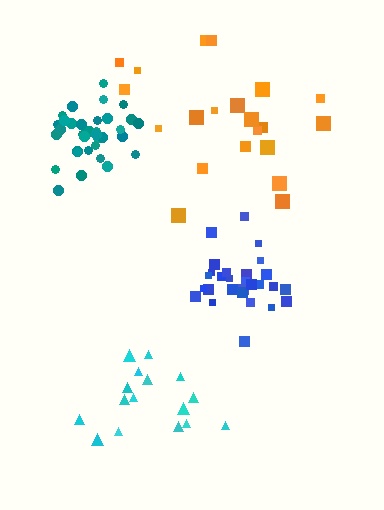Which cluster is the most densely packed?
Teal.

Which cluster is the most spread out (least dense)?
Orange.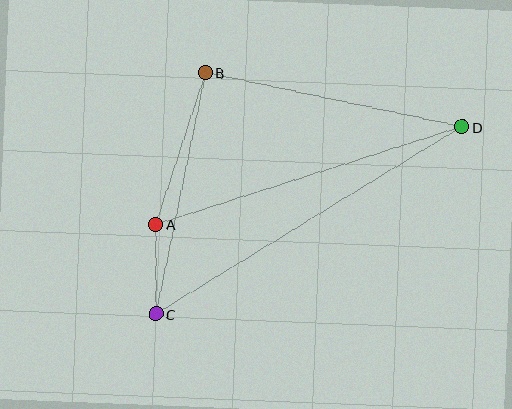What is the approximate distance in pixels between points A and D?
The distance between A and D is approximately 321 pixels.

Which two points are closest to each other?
Points A and C are closest to each other.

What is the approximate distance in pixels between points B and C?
The distance between B and C is approximately 246 pixels.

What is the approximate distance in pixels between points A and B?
The distance between A and B is approximately 159 pixels.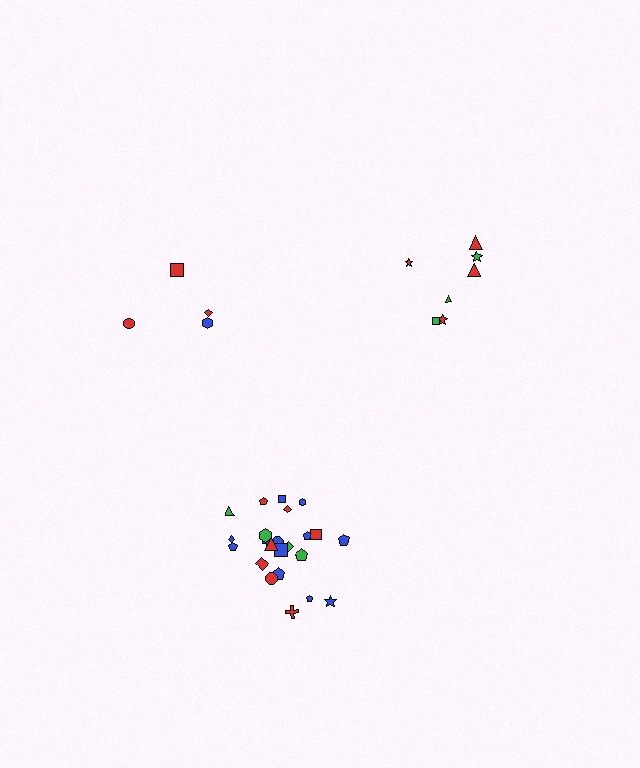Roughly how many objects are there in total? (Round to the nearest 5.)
Roughly 35 objects in total.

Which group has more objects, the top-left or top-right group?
The top-right group.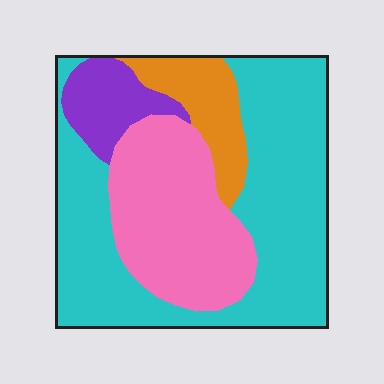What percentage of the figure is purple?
Purple takes up less than a sixth of the figure.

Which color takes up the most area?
Cyan, at roughly 50%.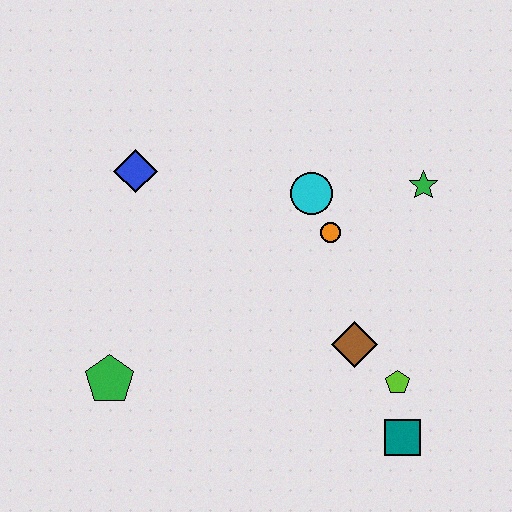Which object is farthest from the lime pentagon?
The blue diamond is farthest from the lime pentagon.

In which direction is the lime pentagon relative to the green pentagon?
The lime pentagon is to the right of the green pentagon.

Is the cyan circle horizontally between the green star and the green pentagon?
Yes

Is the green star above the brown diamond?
Yes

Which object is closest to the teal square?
The lime pentagon is closest to the teal square.